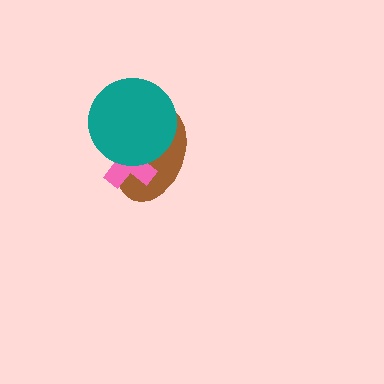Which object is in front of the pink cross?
The teal circle is in front of the pink cross.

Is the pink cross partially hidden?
Yes, it is partially covered by another shape.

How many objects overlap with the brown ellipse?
2 objects overlap with the brown ellipse.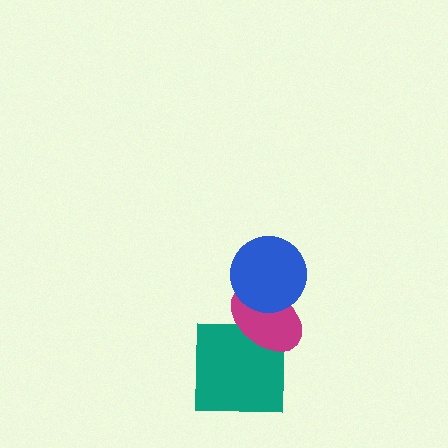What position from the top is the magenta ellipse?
The magenta ellipse is 2nd from the top.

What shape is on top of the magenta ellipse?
The blue circle is on top of the magenta ellipse.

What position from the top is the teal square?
The teal square is 3rd from the top.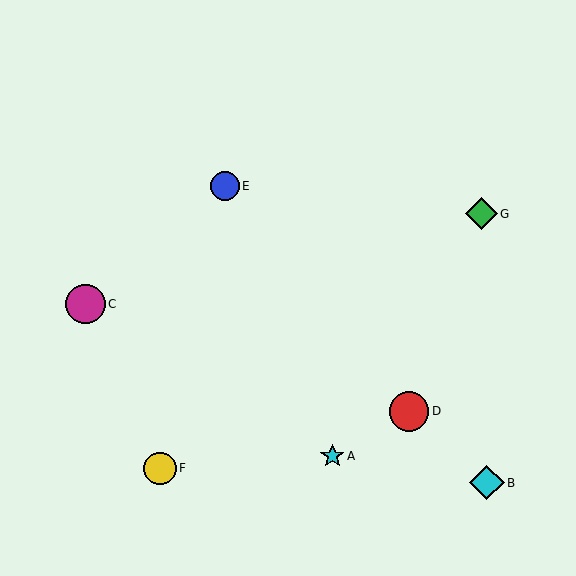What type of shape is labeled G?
Shape G is a green diamond.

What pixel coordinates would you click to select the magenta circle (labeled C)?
Click at (86, 304) to select the magenta circle C.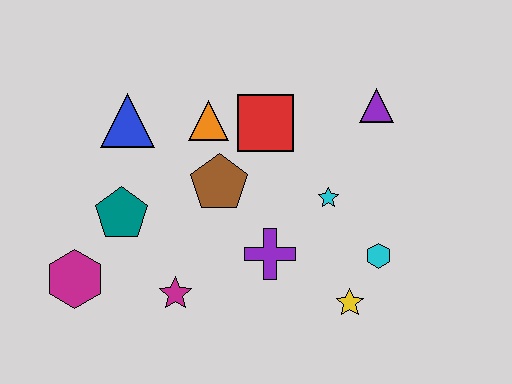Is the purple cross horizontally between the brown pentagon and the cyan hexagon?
Yes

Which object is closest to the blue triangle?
The orange triangle is closest to the blue triangle.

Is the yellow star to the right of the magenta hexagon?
Yes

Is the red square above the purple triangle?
No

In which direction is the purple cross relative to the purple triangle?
The purple cross is below the purple triangle.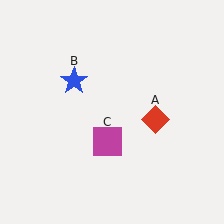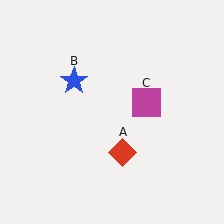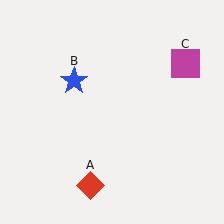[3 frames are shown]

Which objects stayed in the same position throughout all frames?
Blue star (object B) remained stationary.